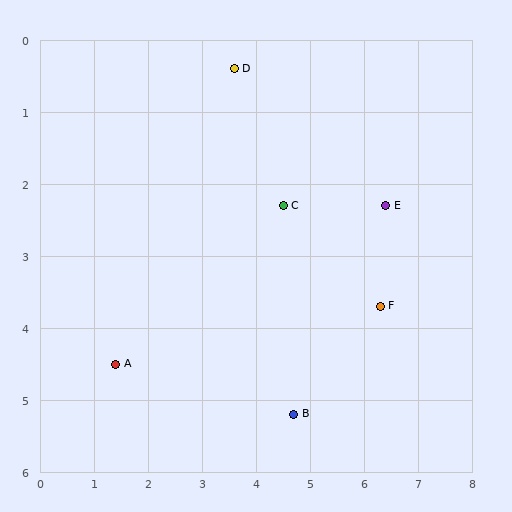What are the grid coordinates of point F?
Point F is at approximately (6.3, 3.7).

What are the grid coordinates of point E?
Point E is at approximately (6.4, 2.3).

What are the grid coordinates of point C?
Point C is at approximately (4.5, 2.3).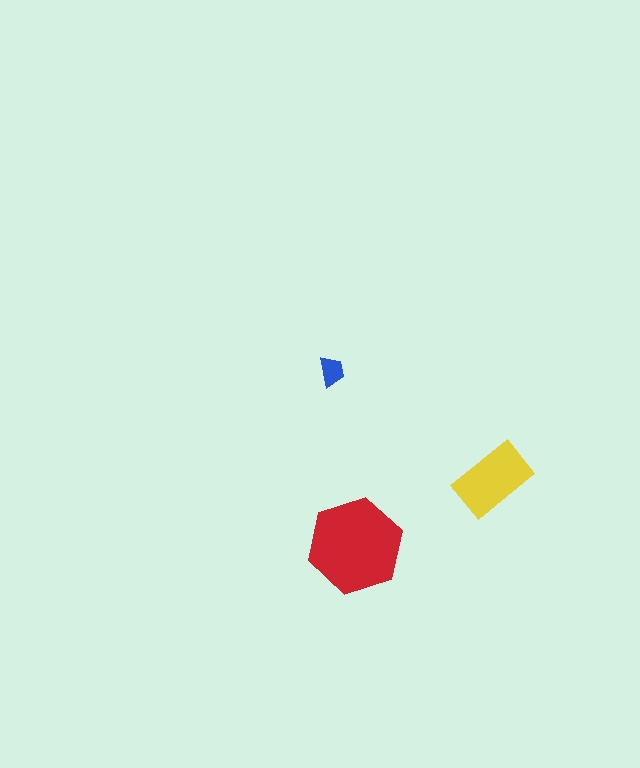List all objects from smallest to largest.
The blue trapezoid, the yellow rectangle, the red hexagon.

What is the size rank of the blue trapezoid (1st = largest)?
3rd.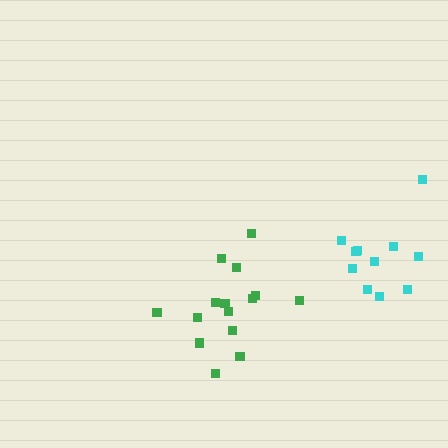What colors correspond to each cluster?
The clusters are colored: cyan, green.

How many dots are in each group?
Group 1: 11 dots, Group 2: 15 dots (26 total).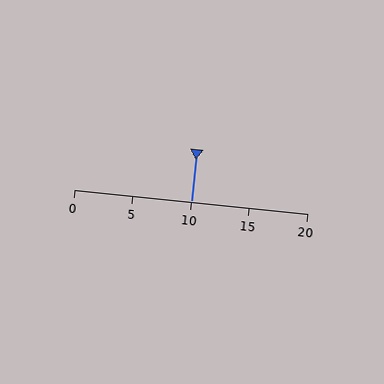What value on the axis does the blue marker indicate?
The marker indicates approximately 10.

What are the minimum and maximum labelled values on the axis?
The axis runs from 0 to 20.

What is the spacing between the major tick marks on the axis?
The major ticks are spaced 5 apart.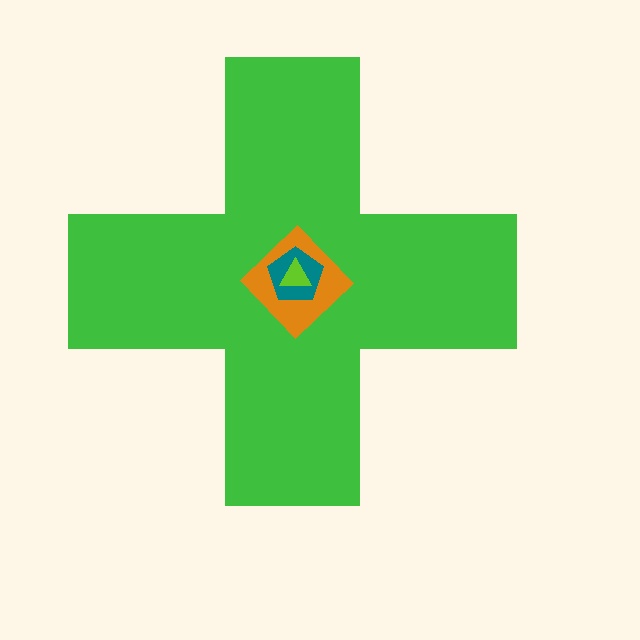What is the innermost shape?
The lime triangle.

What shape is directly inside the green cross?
The orange diamond.